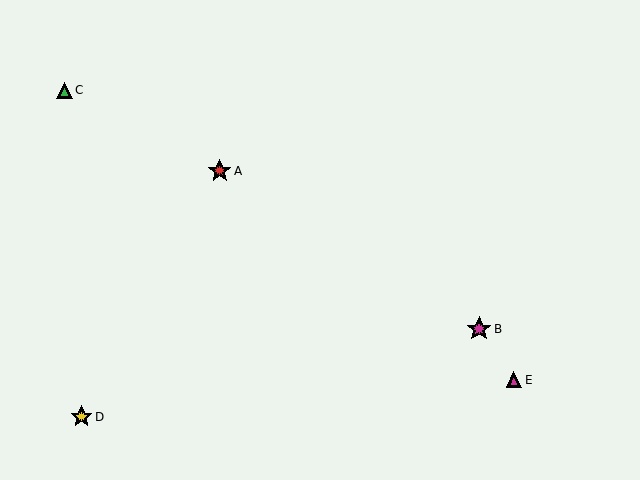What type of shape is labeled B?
Shape B is a magenta star.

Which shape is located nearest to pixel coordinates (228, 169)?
The red star (labeled A) at (220, 171) is nearest to that location.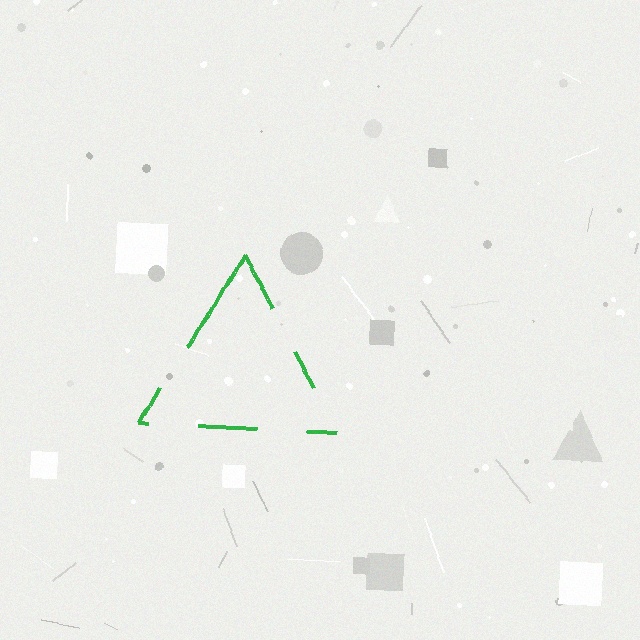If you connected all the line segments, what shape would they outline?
They would outline a triangle.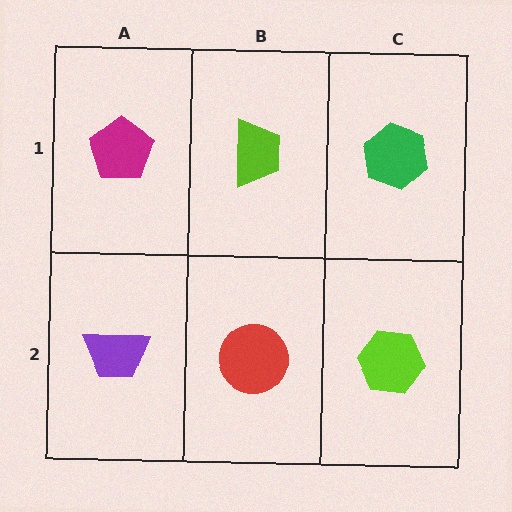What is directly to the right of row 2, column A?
A red circle.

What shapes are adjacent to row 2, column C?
A green hexagon (row 1, column C), a red circle (row 2, column B).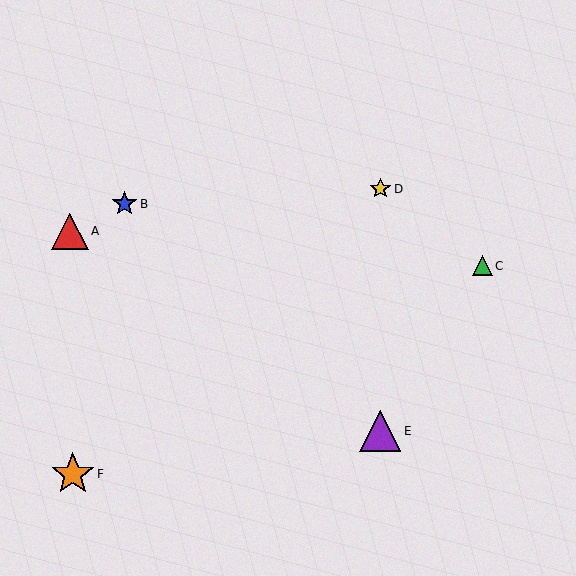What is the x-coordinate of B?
Object B is at x≈124.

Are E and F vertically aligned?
No, E is at x≈380 and F is at x≈73.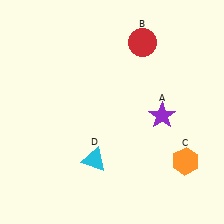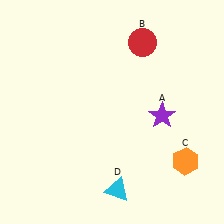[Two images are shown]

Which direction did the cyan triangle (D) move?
The cyan triangle (D) moved down.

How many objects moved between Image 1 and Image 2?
1 object moved between the two images.